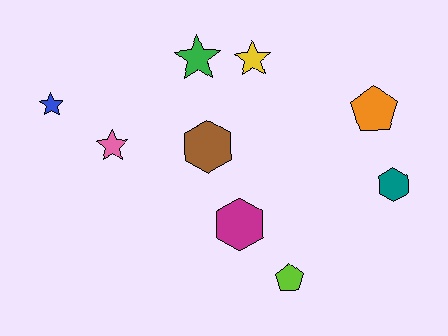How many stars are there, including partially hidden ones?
There are 4 stars.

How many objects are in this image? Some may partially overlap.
There are 9 objects.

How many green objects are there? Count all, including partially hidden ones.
There is 1 green object.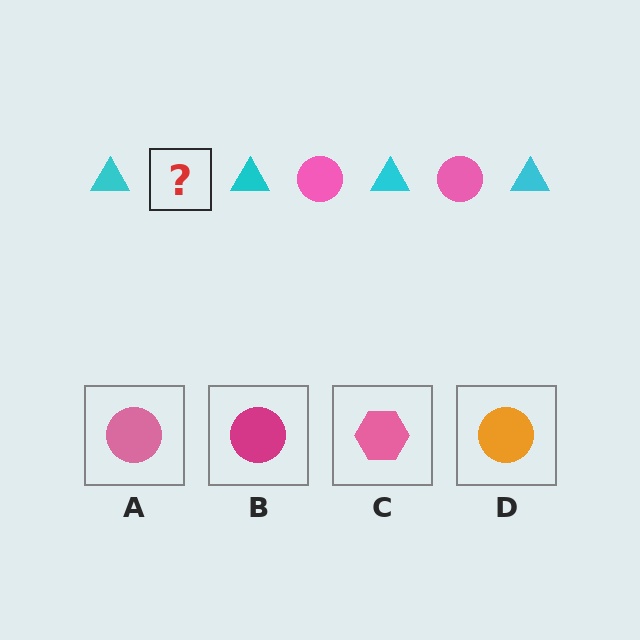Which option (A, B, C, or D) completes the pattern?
A.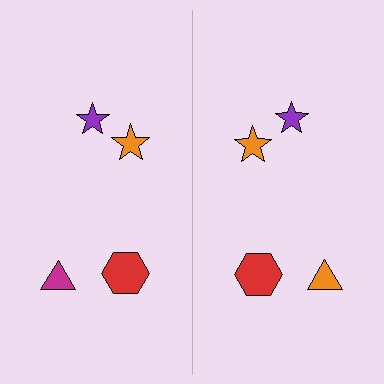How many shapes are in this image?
There are 8 shapes in this image.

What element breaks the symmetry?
The orange triangle on the right side breaks the symmetry — its mirror counterpart is magenta.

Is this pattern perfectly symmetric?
No, the pattern is not perfectly symmetric. The orange triangle on the right side breaks the symmetry — its mirror counterpart is magenta.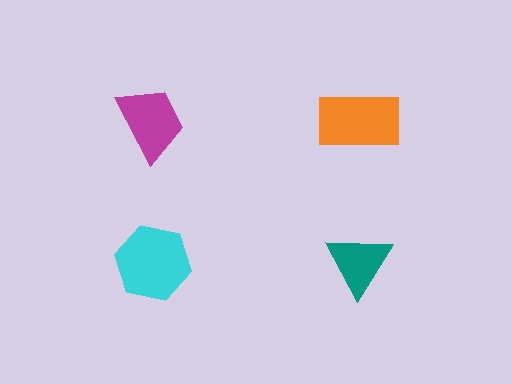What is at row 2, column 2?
A teal triangle.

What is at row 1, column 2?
An orange rectangle.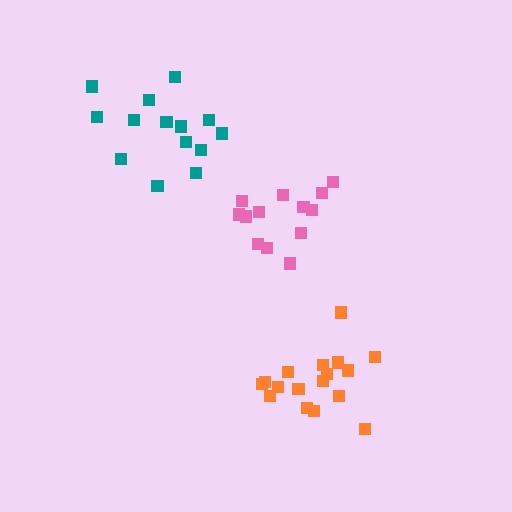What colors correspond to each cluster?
The clusters are colored: teal, orange, pink.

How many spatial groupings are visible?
There are 3 spatial groupings.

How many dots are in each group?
Group 1: 14 dots, Group 2: 17 dots, Group 3: 13 dots (44 total).